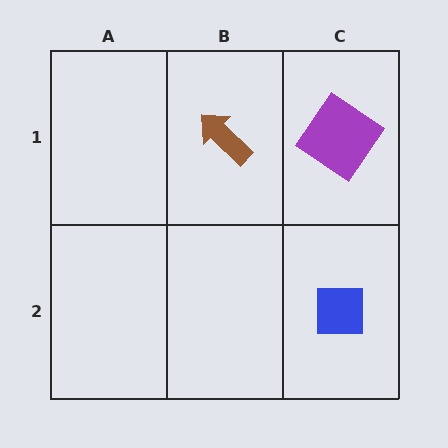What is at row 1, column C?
A purple diamond.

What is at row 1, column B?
A brown arrow.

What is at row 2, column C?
A blue square.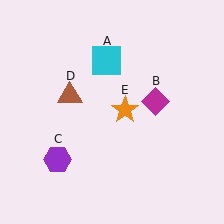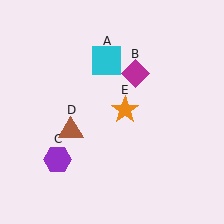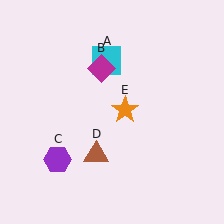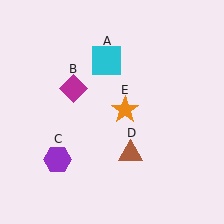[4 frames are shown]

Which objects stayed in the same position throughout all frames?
Cyan square (object A) and purple hexagon (object C) and orange star (object E) remained stationary.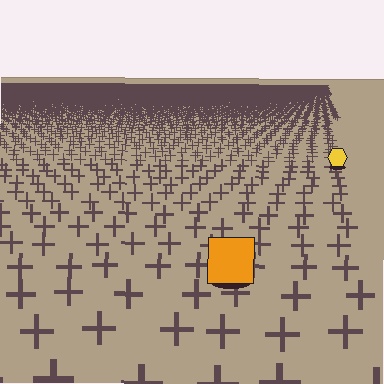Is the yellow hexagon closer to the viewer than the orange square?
No. The orange square is closer — you can tell from the texture gradient: the ground texture is coarser near it.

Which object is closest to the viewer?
The orange square is closest. The texture marks near it are larger and more spread out.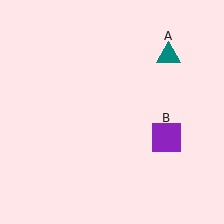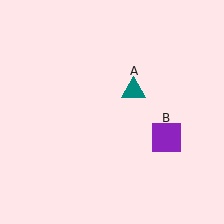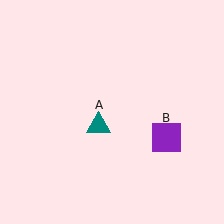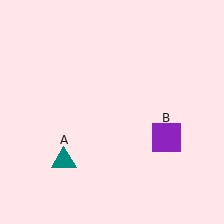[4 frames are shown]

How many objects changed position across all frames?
1 object changed position: teal triangle (object A).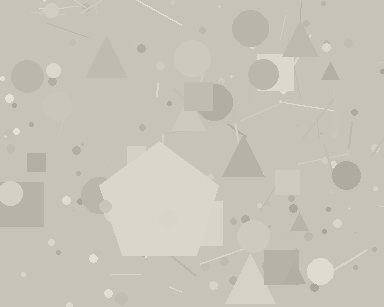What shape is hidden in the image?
A pentagon is hidden in the image.